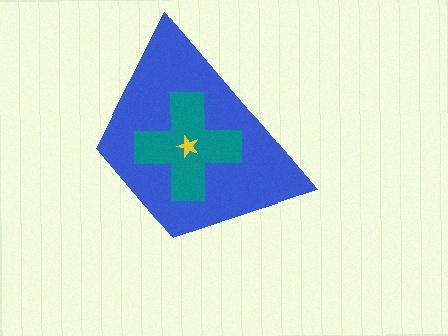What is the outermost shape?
The blue trapezoid.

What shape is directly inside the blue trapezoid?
The teal cross.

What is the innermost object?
The yellow star.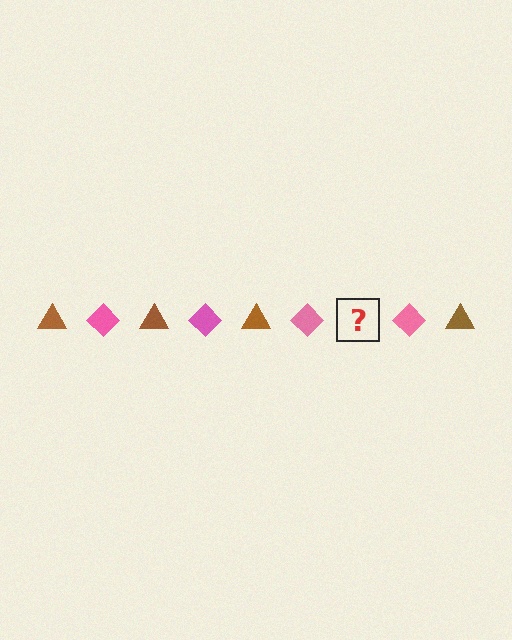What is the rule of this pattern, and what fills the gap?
The rule is that the pattern alternates between brown triangle and pink diamond. The gap should be filled with a brown triangle.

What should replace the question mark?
The question mark should be replaced with a brown triangle.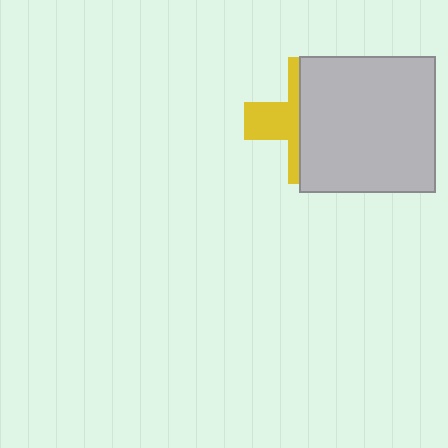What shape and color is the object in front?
The object in front is a light gray square.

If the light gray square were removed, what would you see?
You would see the complete yellow cross.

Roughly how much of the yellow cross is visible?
A small part of it is visible (roughly 38%).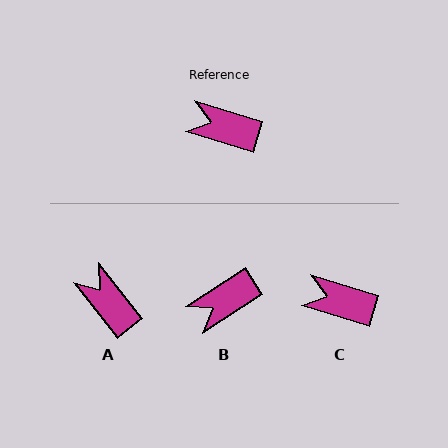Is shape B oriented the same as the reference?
No, it is off by about 50 degrees.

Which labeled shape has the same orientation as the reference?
C.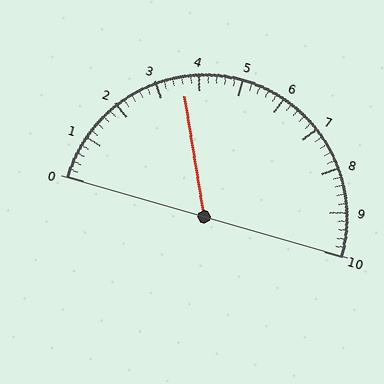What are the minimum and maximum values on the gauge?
The gauge ranges from 0 to 10.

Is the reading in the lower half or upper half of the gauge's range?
The reading is in the lower half of the range (0 to 10).